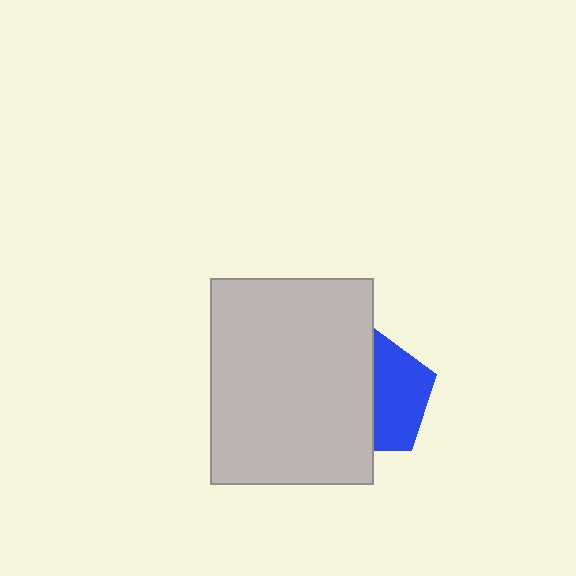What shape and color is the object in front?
The object in front is a light gray rectangle.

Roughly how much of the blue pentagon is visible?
About half of it is visible (roughly 48%).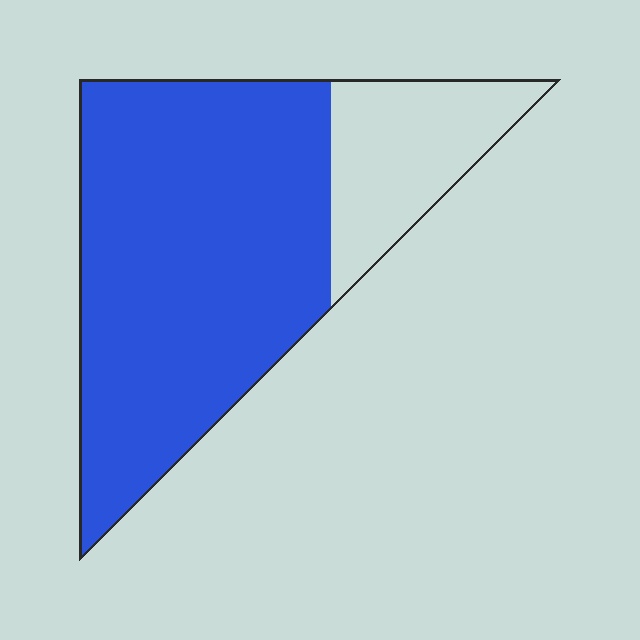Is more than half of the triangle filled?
Yes.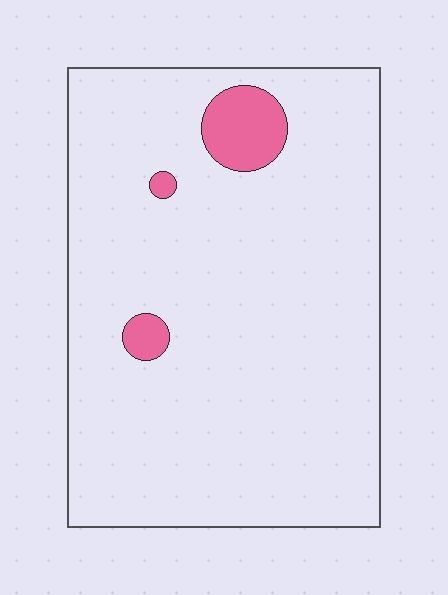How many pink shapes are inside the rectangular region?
3.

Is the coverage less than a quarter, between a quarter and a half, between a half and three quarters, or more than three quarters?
Less than a quarter.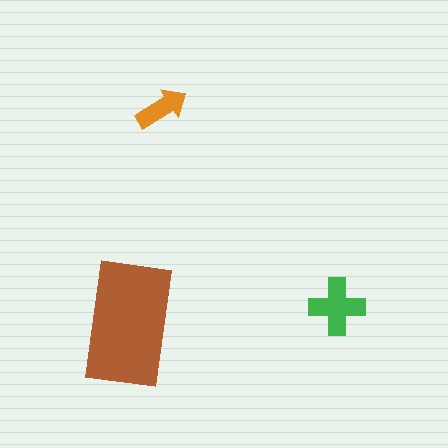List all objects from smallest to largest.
The orange arrow, the green cross, the brown rectangle.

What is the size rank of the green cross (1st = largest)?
2nd.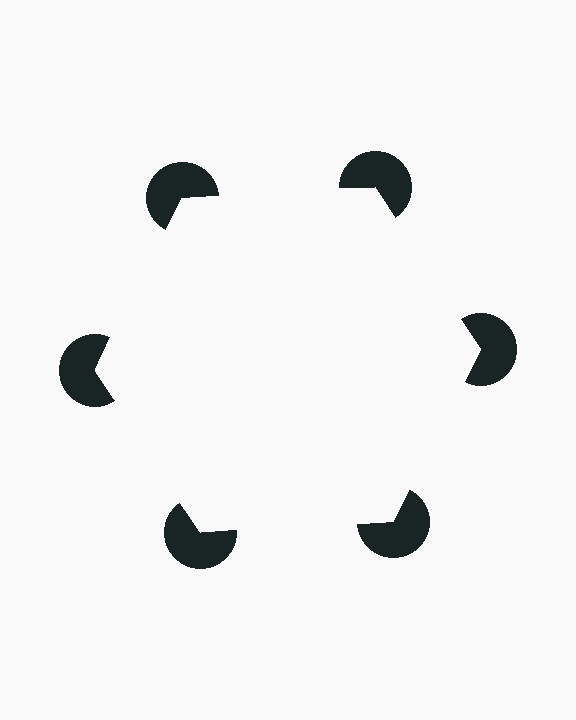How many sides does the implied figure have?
6 sides.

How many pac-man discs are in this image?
There are 6 — one at each vertex of the illusory hexagon.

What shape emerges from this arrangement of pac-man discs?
An illusory hexagon — its edges are inferred from the aligned wedge cuts in the pac-man discs, not physically drawn.